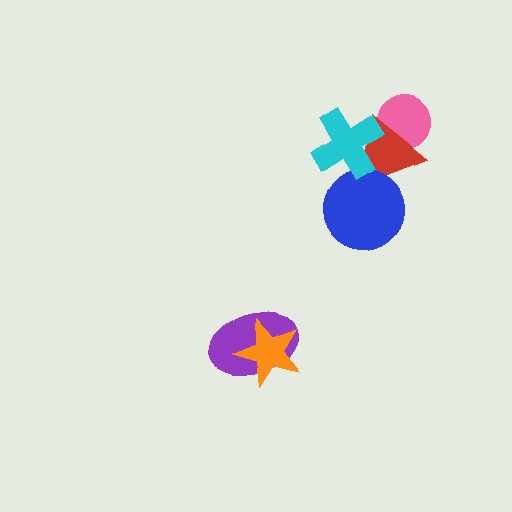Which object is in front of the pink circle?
The red triangle is in front of the pink circle.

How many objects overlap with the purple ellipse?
1 object overlaps with the purple ellipse.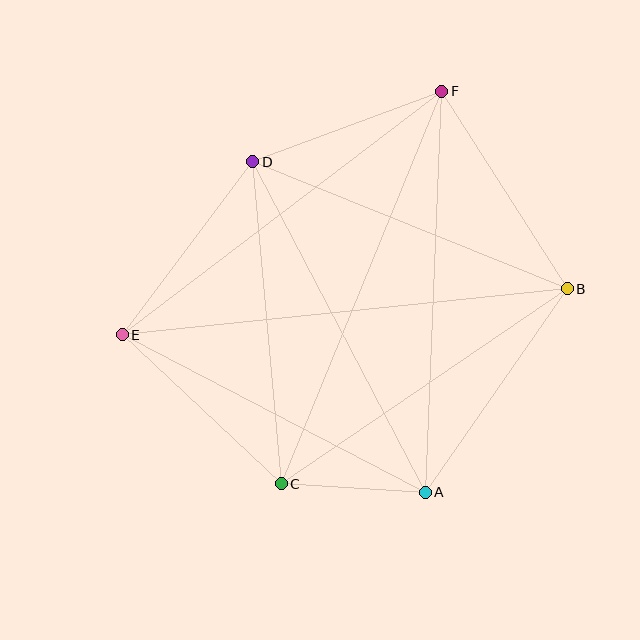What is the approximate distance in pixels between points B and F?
The distance between B and F is approximately 234 pixels.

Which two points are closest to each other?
Points A and C are closest to each other.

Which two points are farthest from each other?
Points B and E are farthest from each other.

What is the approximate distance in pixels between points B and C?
The distance between B and C is approximately 346 pixels.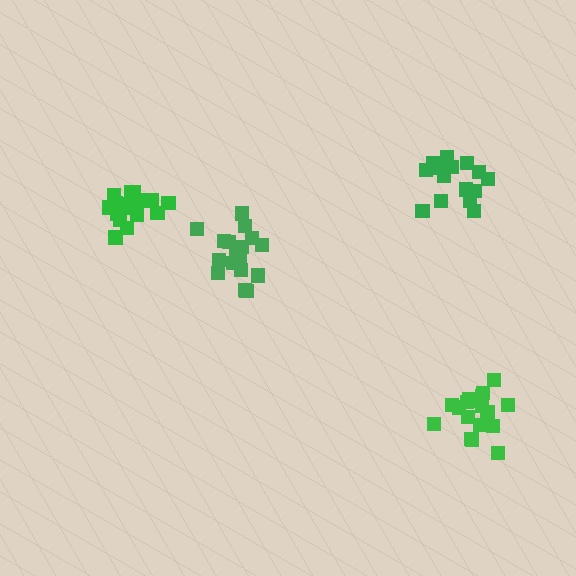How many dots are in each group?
Group 1: 18 dots, Group 2: 18 dots, Group 3: 20 dots, Group 4: 16 dots (72 total).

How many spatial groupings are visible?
There are 4 spatial groupings.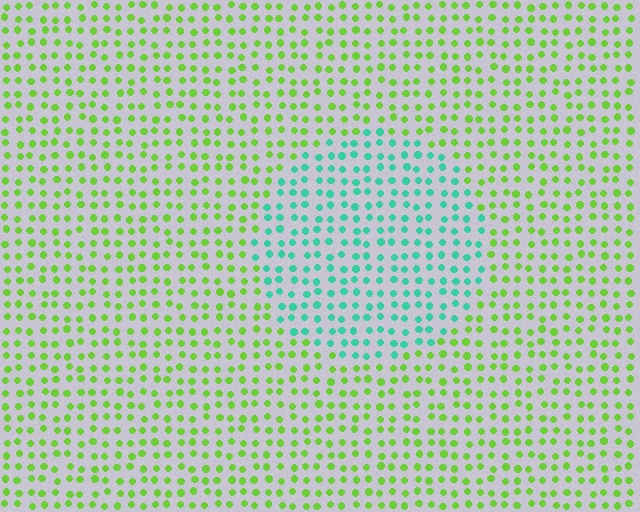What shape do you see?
I see a circle.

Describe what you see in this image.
The image is filled with small lime elements in a uniform arrangement. A circle-shaped region is visible where the elements are tinted to a slightly different hue, forming a subtle color boundary.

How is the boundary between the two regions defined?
The boundary is defined purely by a slight shift in hue (about 63 degrees). Spacing, size, and orientation are identical on both sides.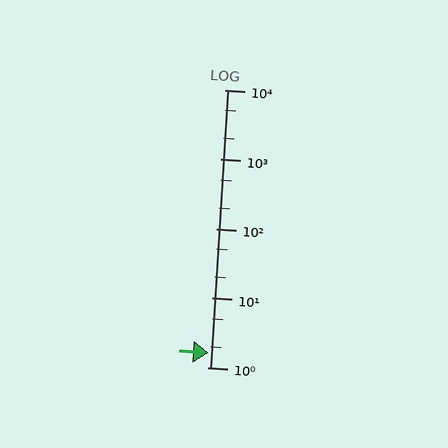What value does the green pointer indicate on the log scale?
The pointer indicates approximately 1.6.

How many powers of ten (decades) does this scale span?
The scale spans 4 decades, from 1 to 10000.